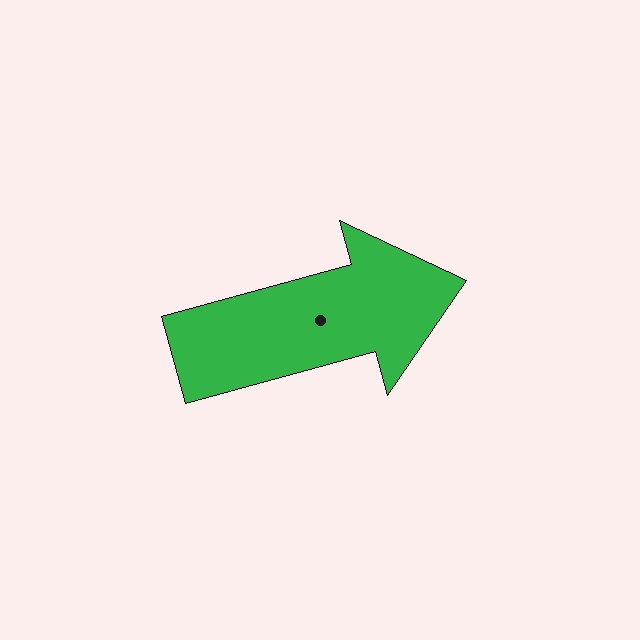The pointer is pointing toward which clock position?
Roughly 2 o'clock.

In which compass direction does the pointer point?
East.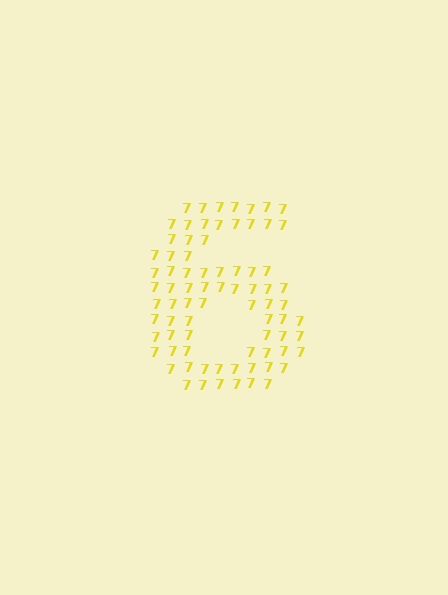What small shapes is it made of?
It is made of small digit 7's.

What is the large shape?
The large shape is the digit 6.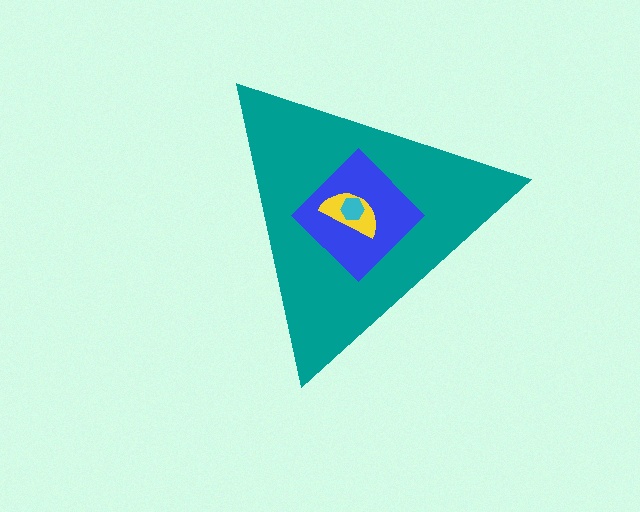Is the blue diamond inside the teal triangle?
Yes.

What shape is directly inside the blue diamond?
The yellow semicircle.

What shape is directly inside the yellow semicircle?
The cyan hexagon.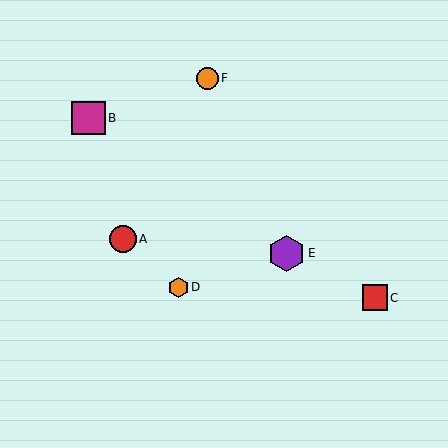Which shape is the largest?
The purple hexagon (labeled E) is the largest.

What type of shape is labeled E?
Shape E is a purple hexagon.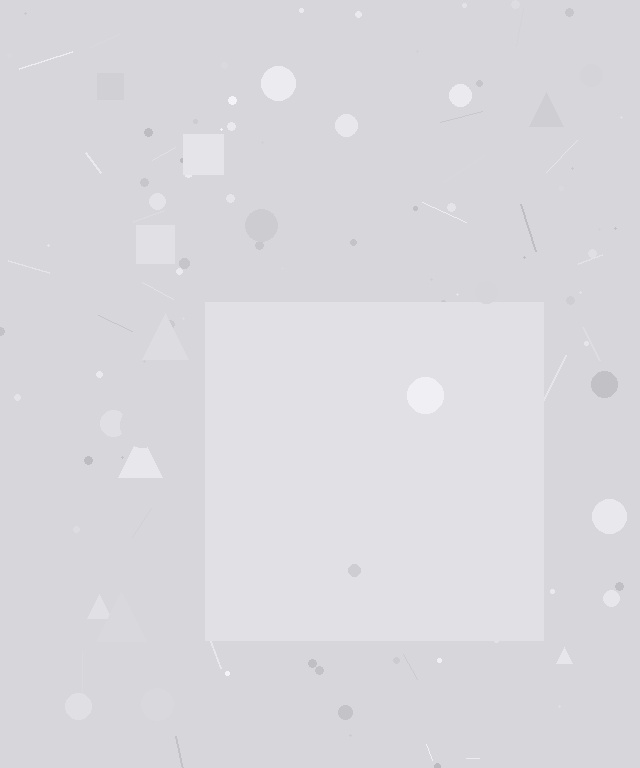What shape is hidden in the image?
A square is hidden in the image.